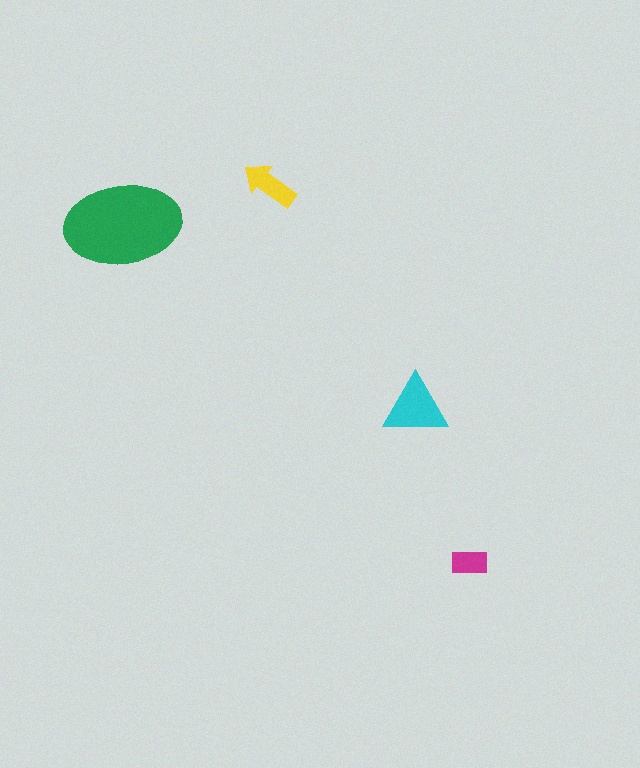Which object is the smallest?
The magenta rectangle.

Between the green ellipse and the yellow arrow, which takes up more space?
The green ellipse.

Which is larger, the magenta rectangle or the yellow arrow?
The yellow arrow.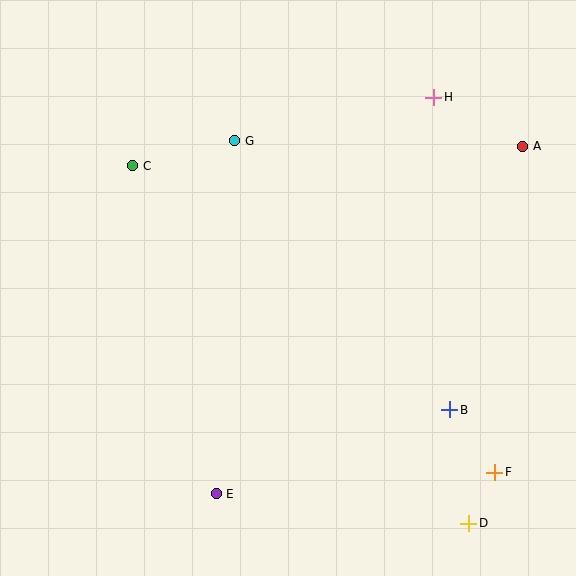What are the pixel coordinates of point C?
Point C is at (133, 166).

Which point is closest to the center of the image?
Point G at (235, 141) is closest to the center.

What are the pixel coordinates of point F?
Point F is at (495, 472).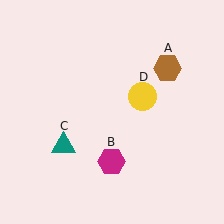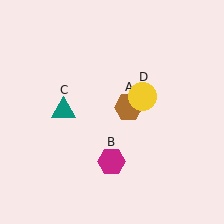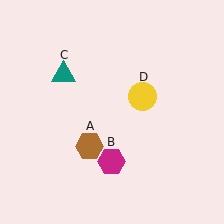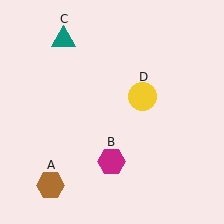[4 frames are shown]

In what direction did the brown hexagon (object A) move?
The brown hexagon (object A) moved down and to the left.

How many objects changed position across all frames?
2 objects changed position: brown hexagon (object A), teal triangle (object C).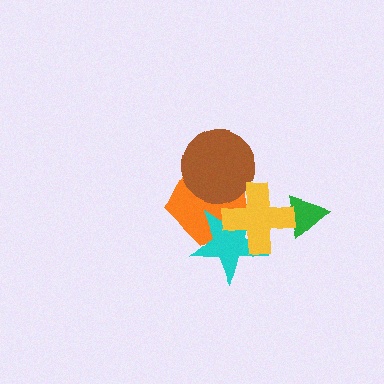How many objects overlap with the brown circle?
1 object overlaps with the brown circle.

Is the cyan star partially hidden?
Yes, it is partially covered by another shape.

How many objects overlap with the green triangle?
1 object overlaps with the green triangle.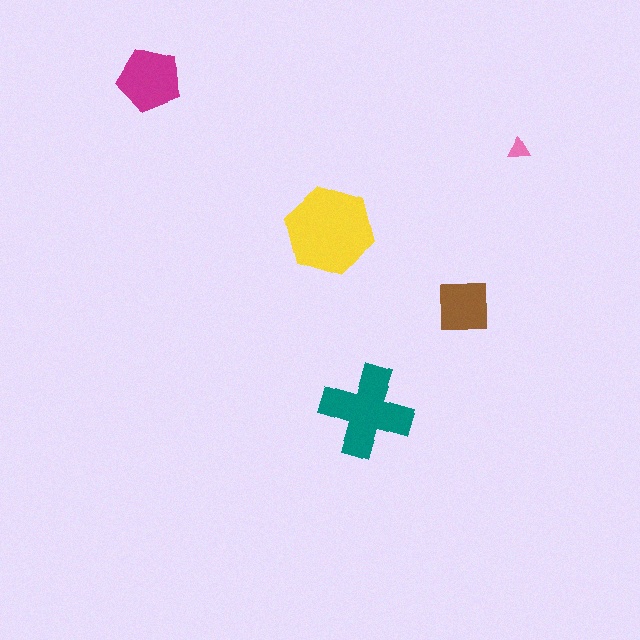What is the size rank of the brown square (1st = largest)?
4th.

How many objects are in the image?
There are 5 objects in the image.